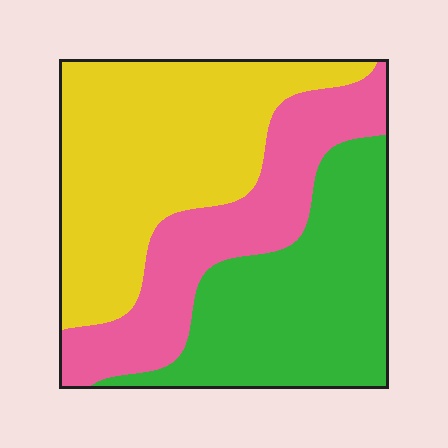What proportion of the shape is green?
Green covers 34% of the shape.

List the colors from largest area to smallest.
From largest to smallest: yellow, green, pink.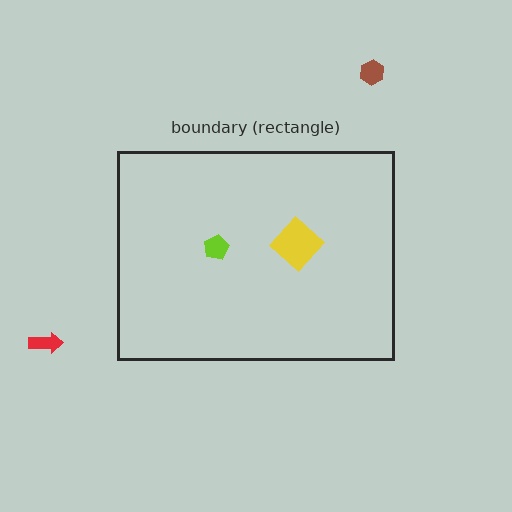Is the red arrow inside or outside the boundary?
Outside.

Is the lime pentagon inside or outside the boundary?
Inside.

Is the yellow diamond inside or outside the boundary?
Inside.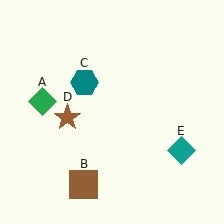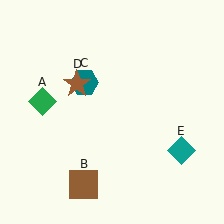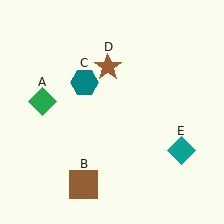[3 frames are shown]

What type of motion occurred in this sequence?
The brown star (object D) rotated clockwise around the center of the scene.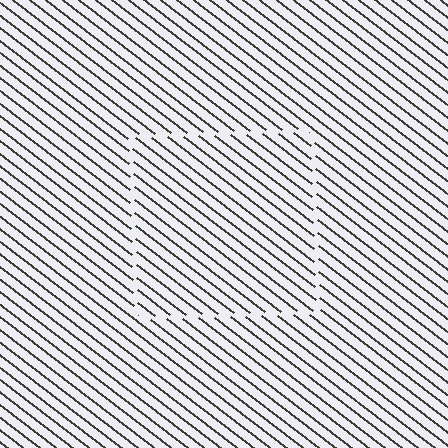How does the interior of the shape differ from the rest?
The interior of the shape contains the same grating, shifted by half a period — the contour is defined by the phase discontinuity where line-ends from the inner and outer gratings abut.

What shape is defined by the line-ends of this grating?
An illusory square. The interior of the shape contains the same grating, shifted by half a period — the contour is defined by the phase discontinuity where line-ends from the inner and outer gratings abut.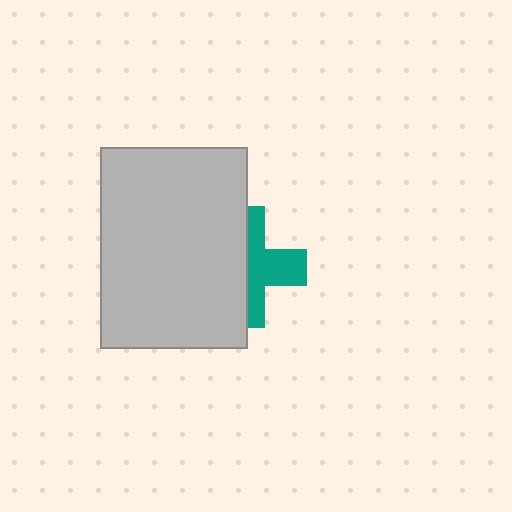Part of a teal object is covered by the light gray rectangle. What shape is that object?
It is a cross.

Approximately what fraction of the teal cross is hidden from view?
Roughly 52% of the teal cross is hidden behind the light gray rectangle.